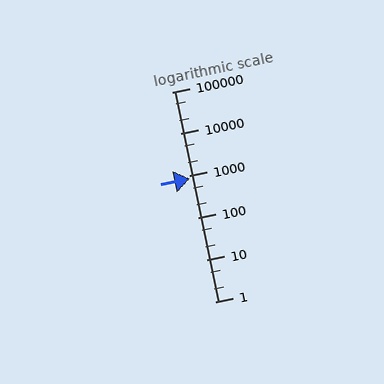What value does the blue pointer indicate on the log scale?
The pointer indicates approximately 840.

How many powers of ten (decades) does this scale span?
The scale spans 5 decades, from 1 to 100000.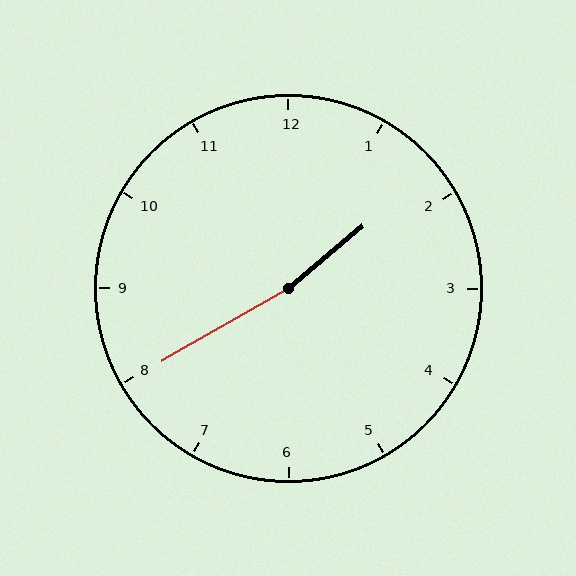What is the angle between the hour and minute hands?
Approximately 170 degrees.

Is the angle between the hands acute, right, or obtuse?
It is obtuse.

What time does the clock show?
1:40.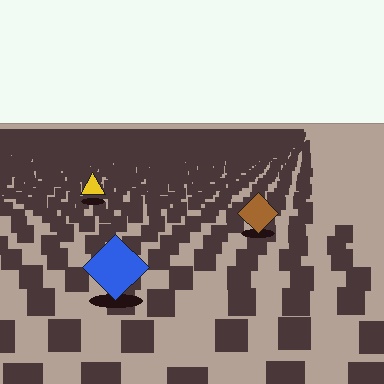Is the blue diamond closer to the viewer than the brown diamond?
Yes. The blue diamond is closer — you can tell from the texture gradient: the ground texture is coarser near it.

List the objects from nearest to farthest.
From nearest to farthest: the blue diamond, the brown diamond, the yellow triangle.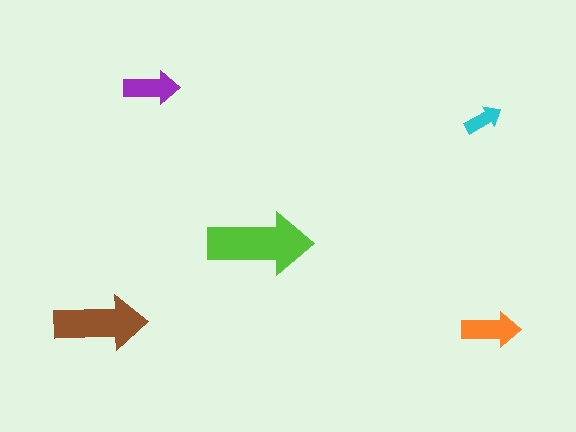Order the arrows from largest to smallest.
the lime one, the brown one, the orange one, the purple one, the cyan one.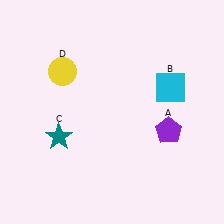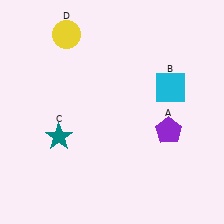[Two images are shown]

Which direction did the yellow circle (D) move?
The yellow circle (D) moved up.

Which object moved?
The yellow circle (D) moved up.